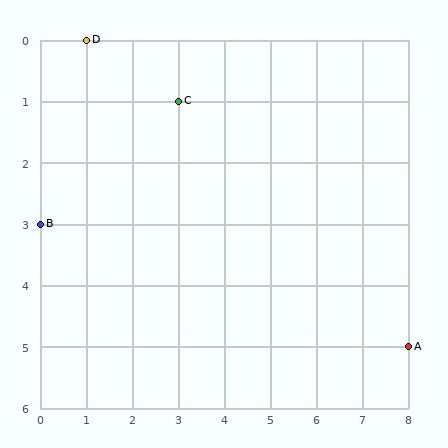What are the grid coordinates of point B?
Point B is at grid coordinates (0, 3).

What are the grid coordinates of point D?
Point D is at grid coordinates (1, 0).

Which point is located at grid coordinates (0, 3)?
Point B is at (0, 3).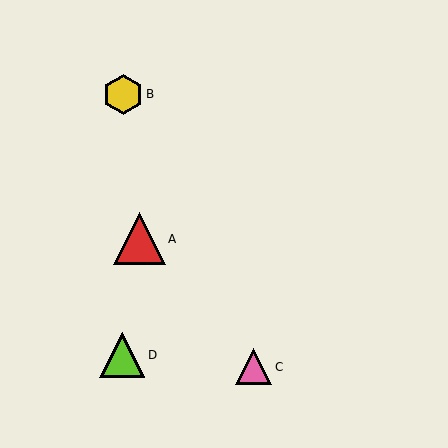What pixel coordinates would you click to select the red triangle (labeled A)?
Click at (139, 239) to select the red triangle A.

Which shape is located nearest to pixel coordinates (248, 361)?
The pink triangle (labeled C) at (254, 367) is nearest to that location.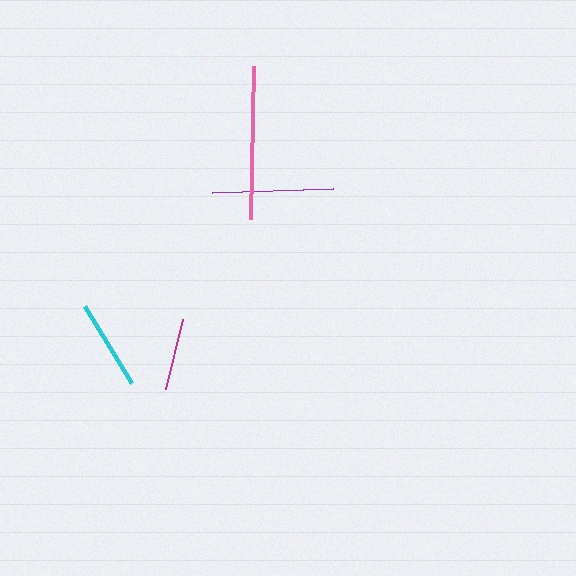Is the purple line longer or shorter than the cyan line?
The purple line is longer than the cyan line.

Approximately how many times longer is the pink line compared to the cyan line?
The pink line is approximately 1.7 times the length of the cyan line.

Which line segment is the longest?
The pink line is the longest at approximately 153 pixels.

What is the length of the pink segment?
The pink segment is approximately 153 pixels long.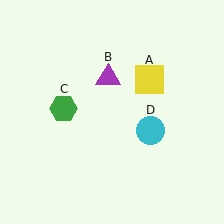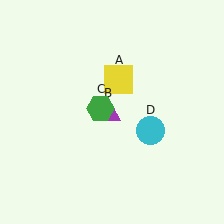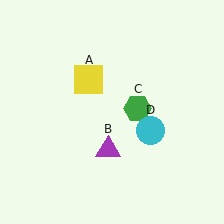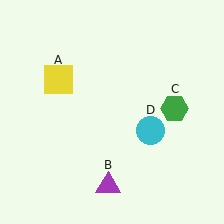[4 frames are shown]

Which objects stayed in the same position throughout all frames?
Cyan circle (object D) remained stationary.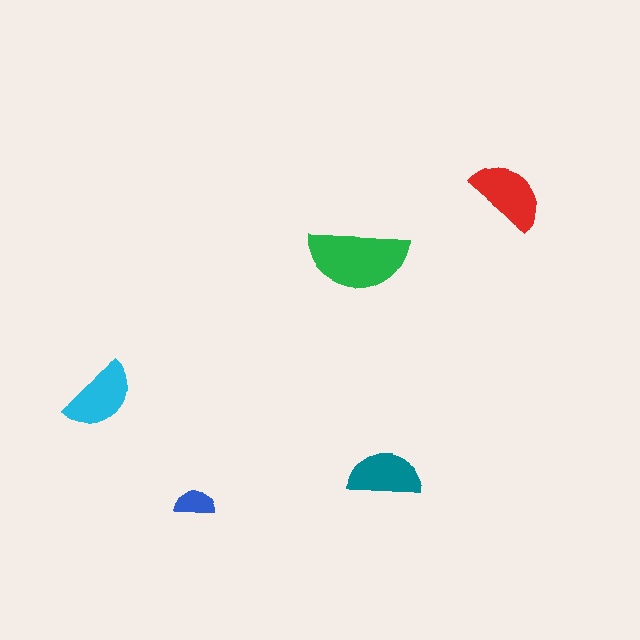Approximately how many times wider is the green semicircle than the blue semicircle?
About 2.5 times wider.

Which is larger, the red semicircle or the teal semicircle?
The red one.